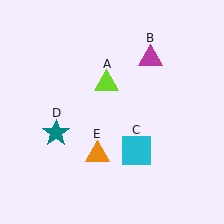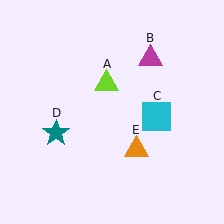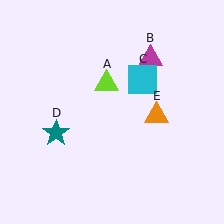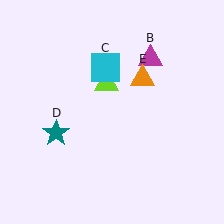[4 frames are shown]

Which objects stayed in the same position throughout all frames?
Lime triangle (object A) and magenta triangle (object B) and teal star (object D) remained stationary.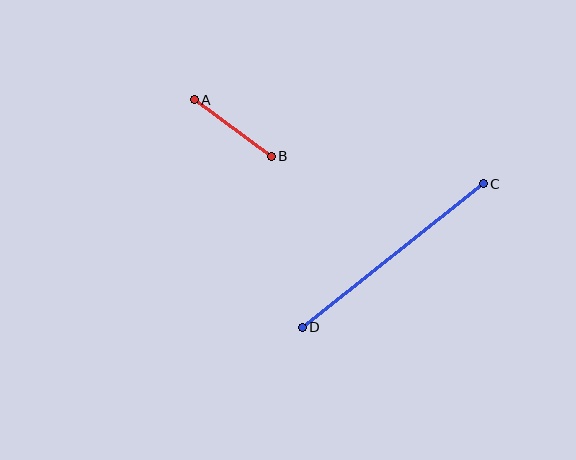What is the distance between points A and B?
The distance is approximately 95 pixels.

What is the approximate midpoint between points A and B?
The midpoint is at approximately (233, 128) pixels.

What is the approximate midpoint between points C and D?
The midpoint is at approximately (393, 255) pixels.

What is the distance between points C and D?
The distance is approximately 231 pixels.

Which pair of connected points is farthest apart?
Points C and D are farthest apart.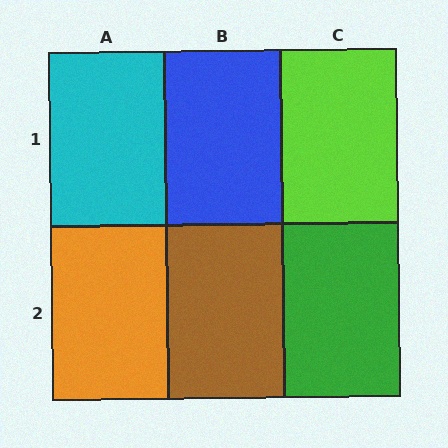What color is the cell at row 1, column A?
Cyan.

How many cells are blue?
1 cell is blue.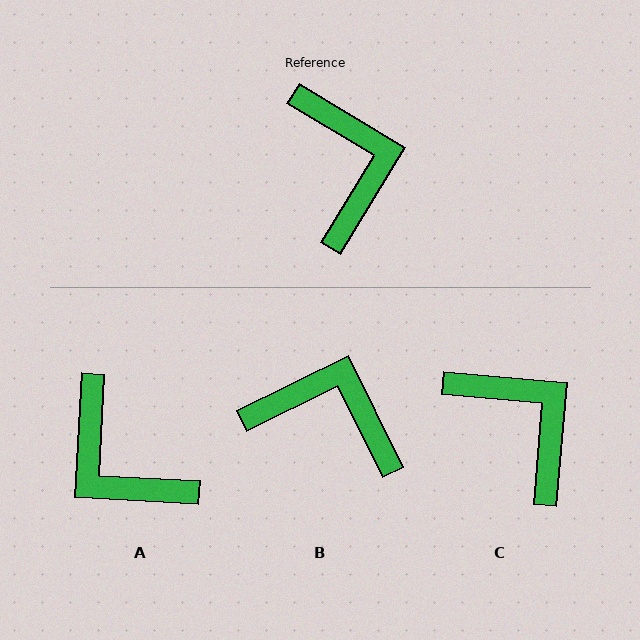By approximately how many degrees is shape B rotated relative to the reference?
Approximately 58 degrees counter-clockwise.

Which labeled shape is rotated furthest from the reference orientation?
A, about 152 degrees away.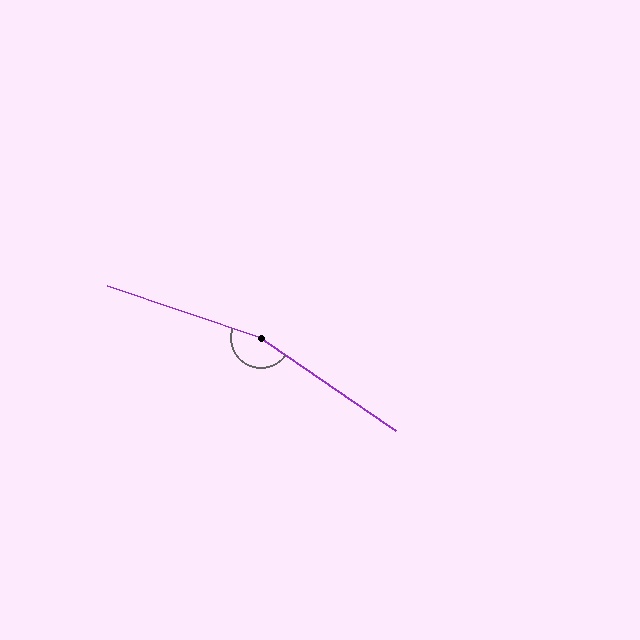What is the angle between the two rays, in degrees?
Approximately 165 degrees.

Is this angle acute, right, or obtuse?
It is obtuse.